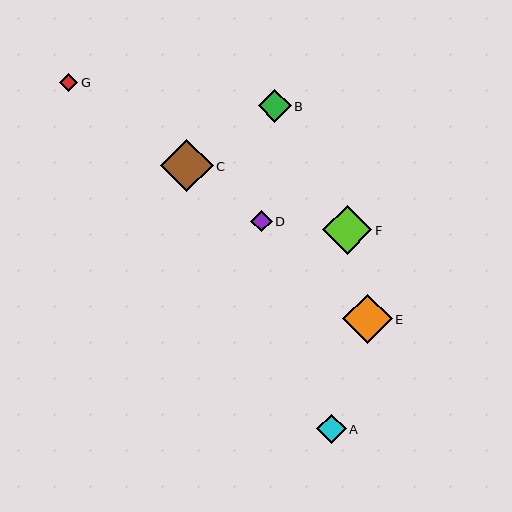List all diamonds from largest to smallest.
From largest to smallest: C, E, F, B, A, D, G.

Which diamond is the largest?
Diamond C is the largest with a size of approximately 52 pixels.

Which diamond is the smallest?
Diamond G is the smallest with a size of approximately 18 pixels.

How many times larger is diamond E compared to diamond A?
Diamond E is approximately 1.7 times the size of diamond A.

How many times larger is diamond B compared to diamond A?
Diamond B is approximately 1.1 times the size of diamond A.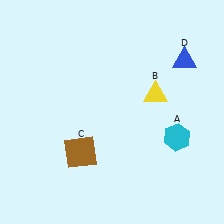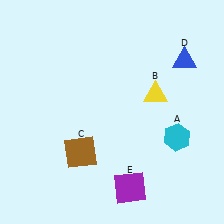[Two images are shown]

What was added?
A purple square (E) was added in Image 2.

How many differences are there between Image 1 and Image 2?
There is 1 difference between the two images.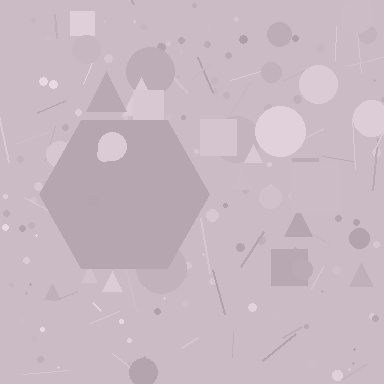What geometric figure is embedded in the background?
A hexagon is embedded in the background.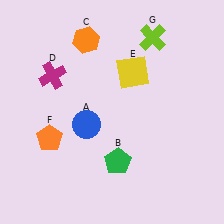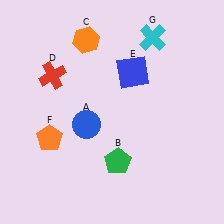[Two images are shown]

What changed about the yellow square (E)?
In Image 1, E is yellow. In Image 2, it changed to blue.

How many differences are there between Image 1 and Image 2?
There are 3 differences between the two images.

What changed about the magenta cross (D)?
In Image 1, D is magenta. In Image 2, it changed to red.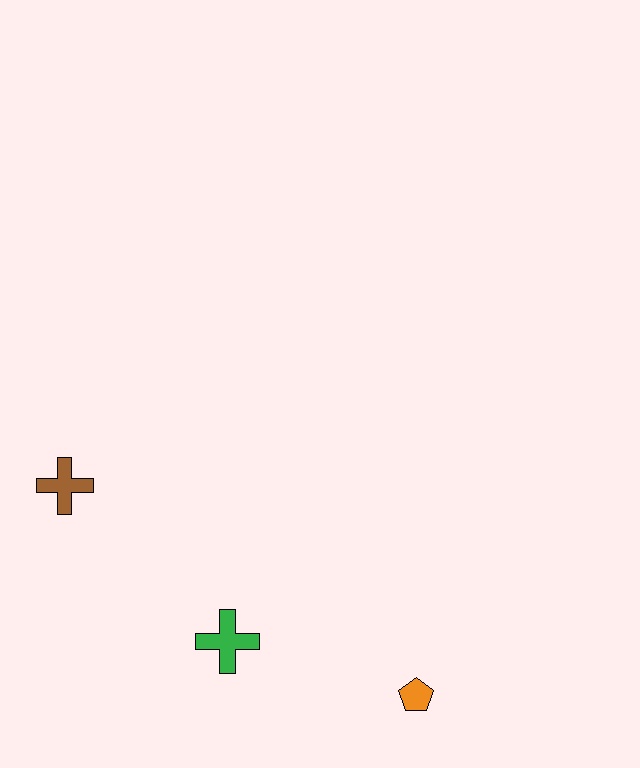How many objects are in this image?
There are 3 objects.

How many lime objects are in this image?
There are no lime objects.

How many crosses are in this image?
There are 2 crosses.